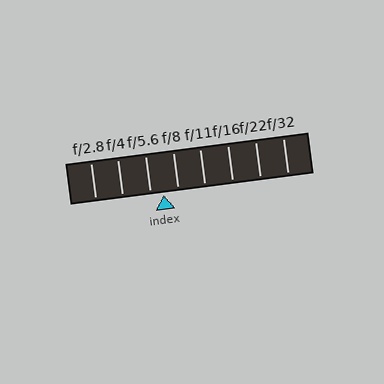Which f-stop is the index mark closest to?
The index mark is closest to f/5.6.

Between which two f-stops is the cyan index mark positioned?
The index mark is between f/5.6 and f/8.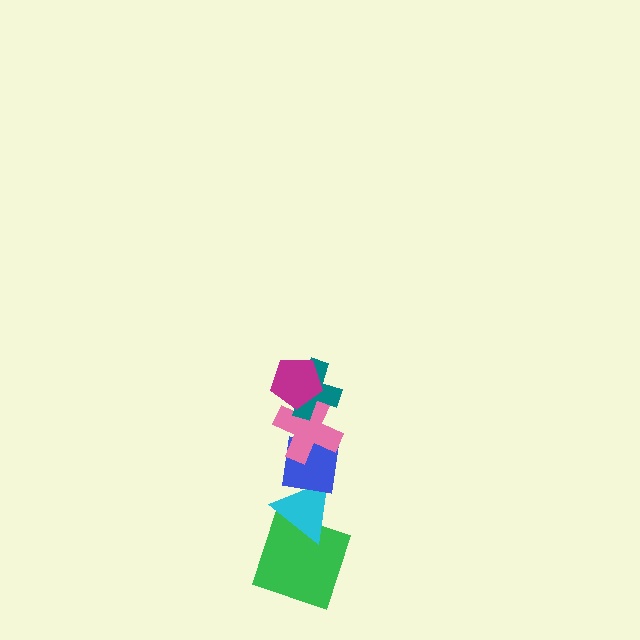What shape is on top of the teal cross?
The magenta pentagon is on top of the teal cross.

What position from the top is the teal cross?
The teal cross is 2nd from the top.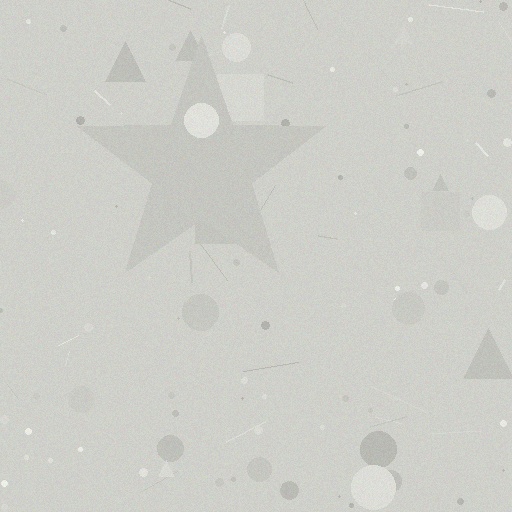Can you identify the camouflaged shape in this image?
The camouflaged shape is a star.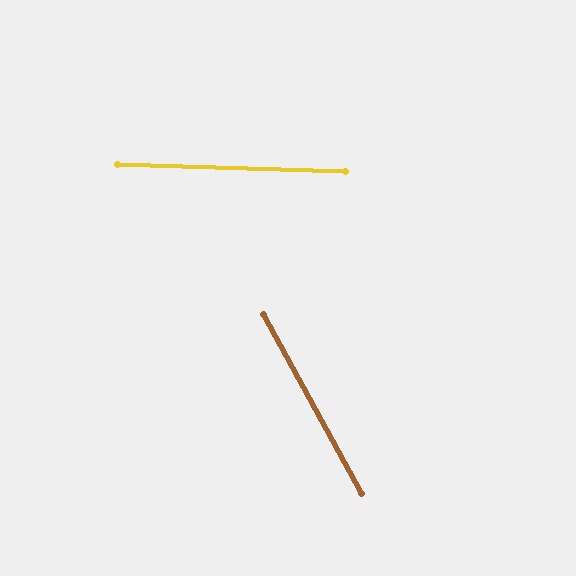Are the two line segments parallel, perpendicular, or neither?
Neither parallel nor perpendicular — they differ by about 60°.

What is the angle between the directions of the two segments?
Approximately 60 degrees.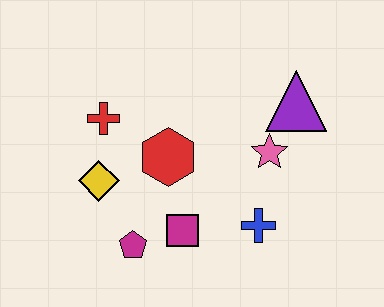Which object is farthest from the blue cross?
The red cross is farthest from the blue cross.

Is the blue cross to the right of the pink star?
No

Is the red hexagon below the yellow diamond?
No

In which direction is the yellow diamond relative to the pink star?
The yellow diamond is to the left of the pink star.